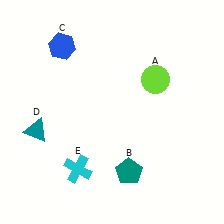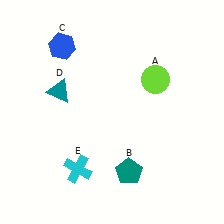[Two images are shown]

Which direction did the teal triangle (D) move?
The teal triangle (D) moved up.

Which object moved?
The teal triangle (D) moved up.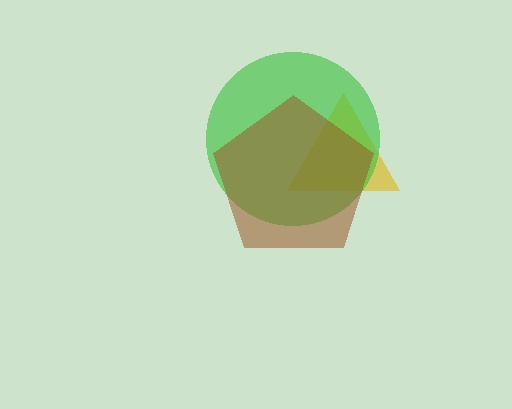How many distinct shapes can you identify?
There are 3 distinct shapes: a yellow triangle, a green circle, a brown pentagon.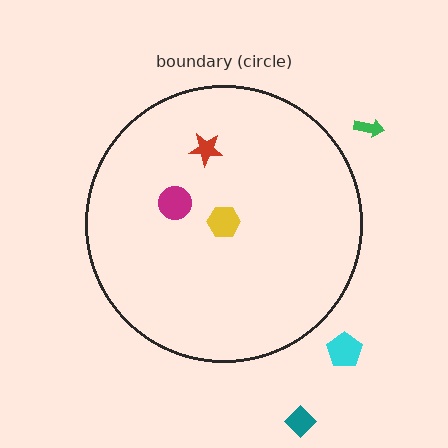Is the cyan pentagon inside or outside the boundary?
Outside.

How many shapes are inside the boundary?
3 inside, 3 outside.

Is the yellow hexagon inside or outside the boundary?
Inside.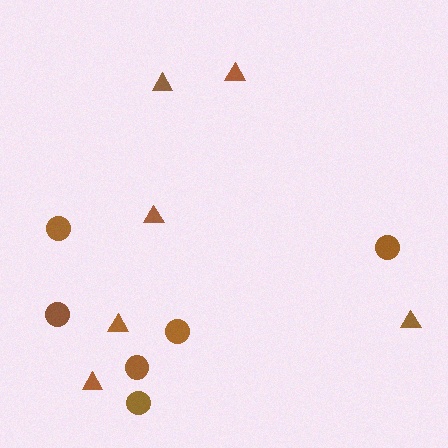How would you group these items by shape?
There are 2 groups: one group of triangles (6) and one group of circles (6).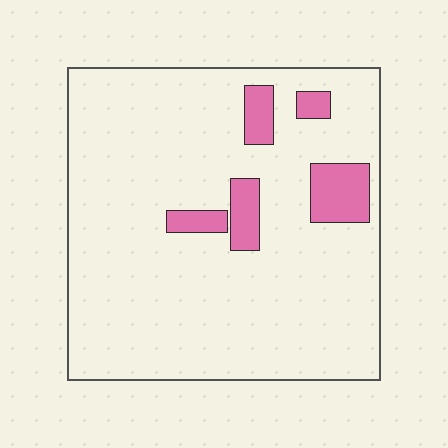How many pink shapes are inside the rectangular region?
5.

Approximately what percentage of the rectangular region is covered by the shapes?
Approximately 10%.